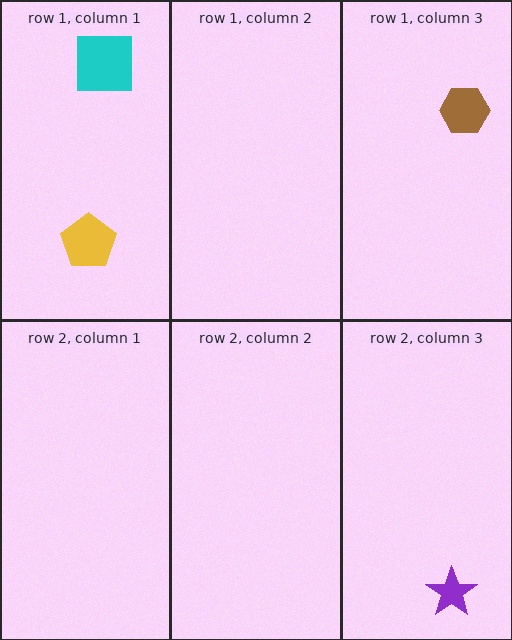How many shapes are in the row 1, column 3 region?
1.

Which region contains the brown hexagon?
The row 1, column 3 region.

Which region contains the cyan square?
The row 1, column 1 region.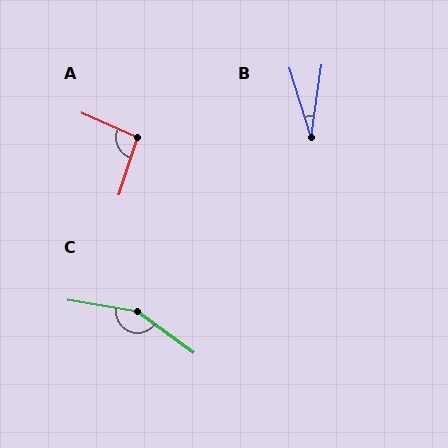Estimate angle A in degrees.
Approximately 96 degrees.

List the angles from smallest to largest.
B (25°), A (96°), C (154°).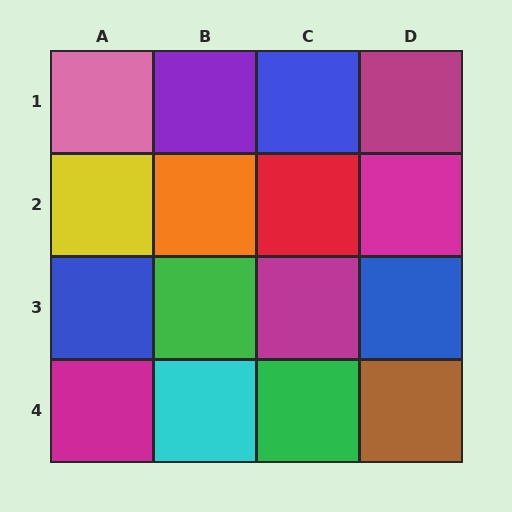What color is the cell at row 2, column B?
Orange.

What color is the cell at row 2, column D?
Magenta.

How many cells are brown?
1 cell is brown.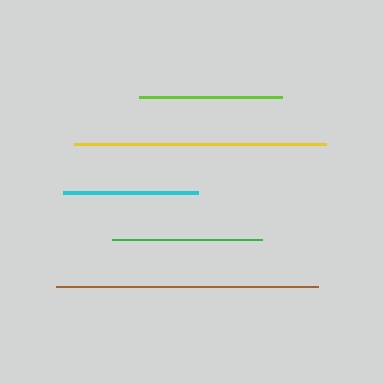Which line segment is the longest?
The brown line is the longest at approximately 262 pixels.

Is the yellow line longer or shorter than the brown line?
The brown line is longer than the yellow line.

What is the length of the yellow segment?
The yellow segment is approximately 252 pixels long.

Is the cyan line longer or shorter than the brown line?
The brown line is longer than the cyan line.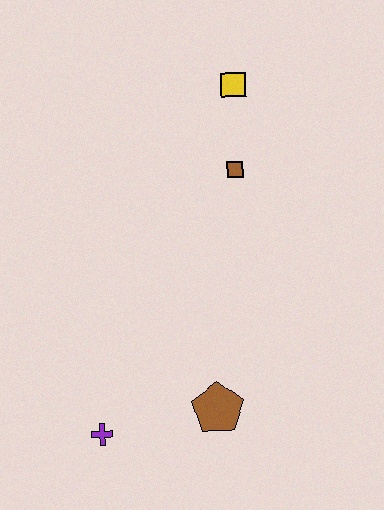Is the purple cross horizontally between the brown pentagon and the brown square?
No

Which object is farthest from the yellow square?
The purple cross is farthest from the yellow square.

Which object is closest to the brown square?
The yellow square is closest to the brown square.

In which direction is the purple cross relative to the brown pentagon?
The purple cross is to the left of the brown pentagon.